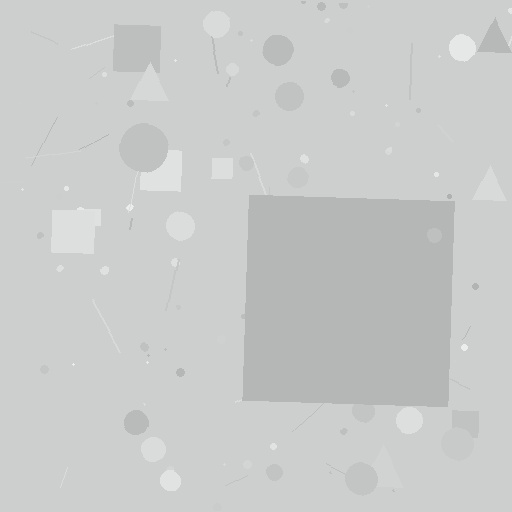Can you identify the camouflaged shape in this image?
The camouflaged shape is a square.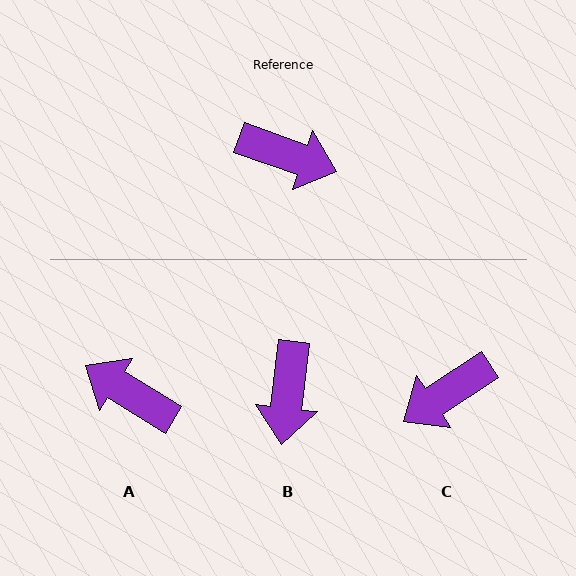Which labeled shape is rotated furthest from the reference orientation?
A, about 167 degrees away.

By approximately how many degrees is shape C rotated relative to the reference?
Approximately 127 degrees clockwise.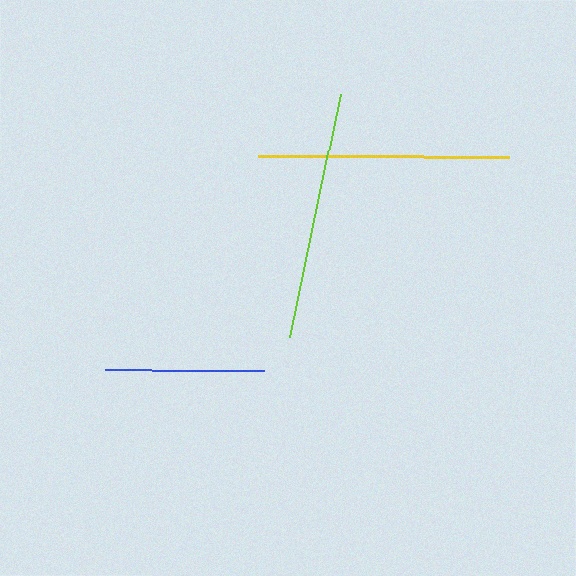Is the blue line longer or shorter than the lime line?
The lime line is longer than the blue line.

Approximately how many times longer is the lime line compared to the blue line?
The lime line is approximately 1.6 times the length of the blue line.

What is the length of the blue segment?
The blue segment is approximately 159 pixels long.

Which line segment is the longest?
The yellow line is the longest at approximately 251 pixels.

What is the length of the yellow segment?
The yellow segment is approximately 251 pixels long.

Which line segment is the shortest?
The blue line is the shortest at approximately 159 pixels.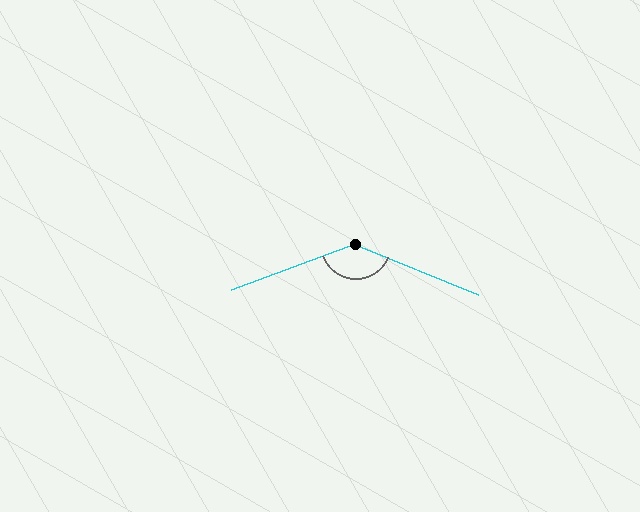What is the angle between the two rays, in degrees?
Approximately 137 degrees.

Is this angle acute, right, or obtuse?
It is obtuse.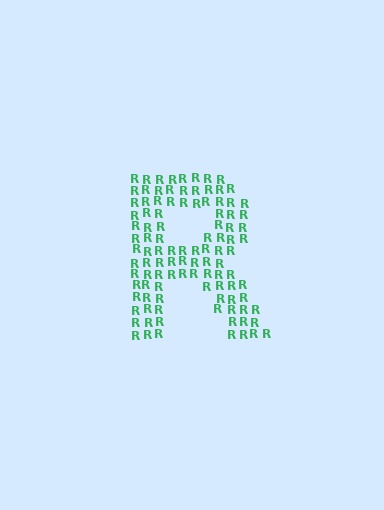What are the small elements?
The small elements are letter R's.